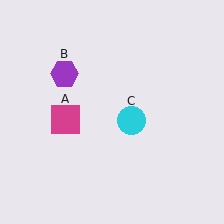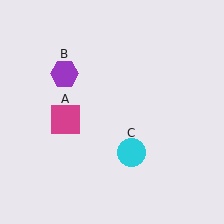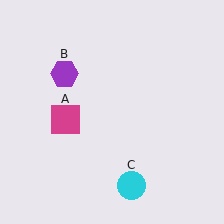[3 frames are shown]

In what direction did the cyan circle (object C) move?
The cyan circle (object C) moved down.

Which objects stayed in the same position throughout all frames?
Magenta square (object A) and purple hexagon (object B) remained stationary.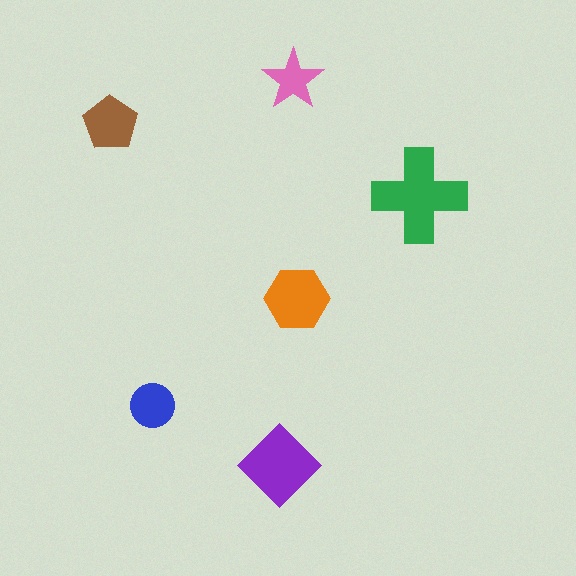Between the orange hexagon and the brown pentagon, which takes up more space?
The orange hexagon.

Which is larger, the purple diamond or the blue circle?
The purple diamond.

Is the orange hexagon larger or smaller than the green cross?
Smaller.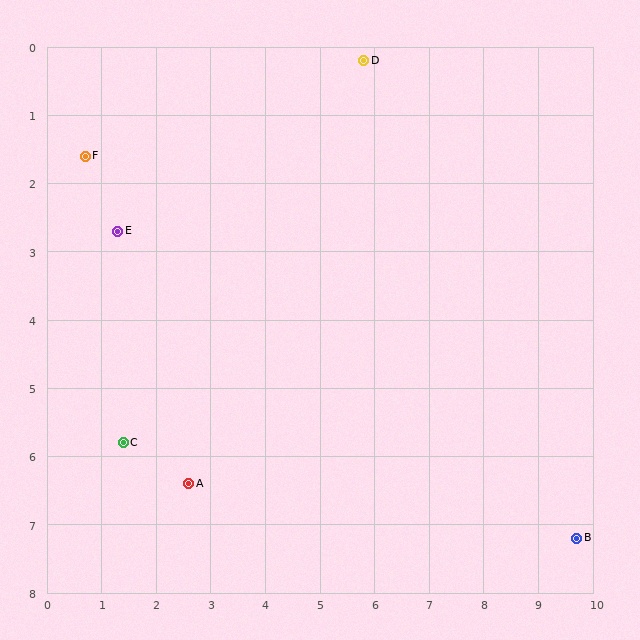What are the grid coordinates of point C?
Point C is at approximately (1.4, 5.8).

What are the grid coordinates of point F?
Point F is at approximately (0.7, 1.6).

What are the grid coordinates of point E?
Point E is at approximately (1.3, 2.7).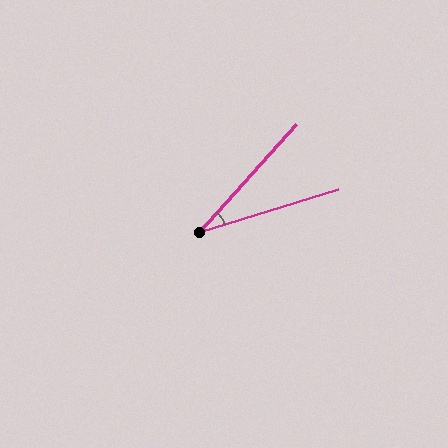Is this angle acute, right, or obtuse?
It is acute.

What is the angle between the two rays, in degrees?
Approximately 31 degrees.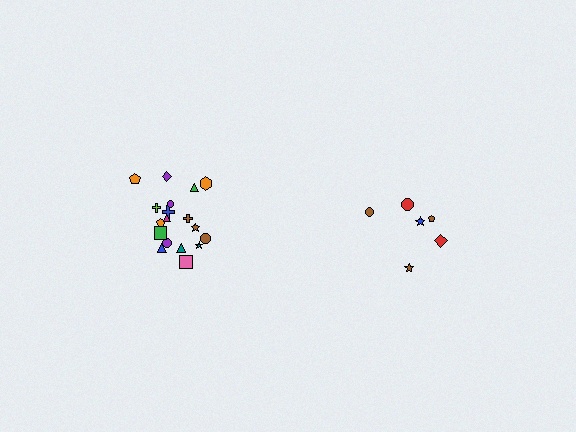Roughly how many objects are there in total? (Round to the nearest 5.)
Roughly 25 objects in total.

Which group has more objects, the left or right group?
The left group.